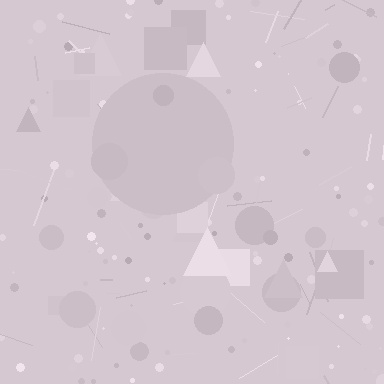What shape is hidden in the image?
A circle is hidden in the image.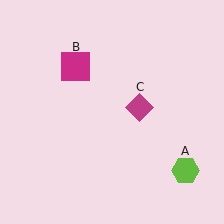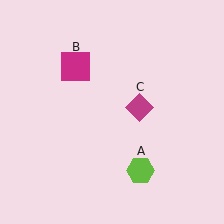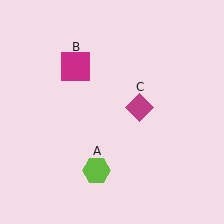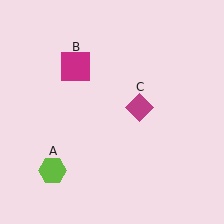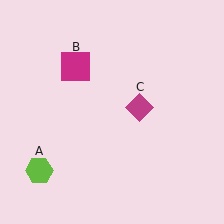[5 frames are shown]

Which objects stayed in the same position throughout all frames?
Magenta square (object B) and magenta diamond (object C) remained stationary.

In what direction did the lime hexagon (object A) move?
The lime hexagon (object A) moved left.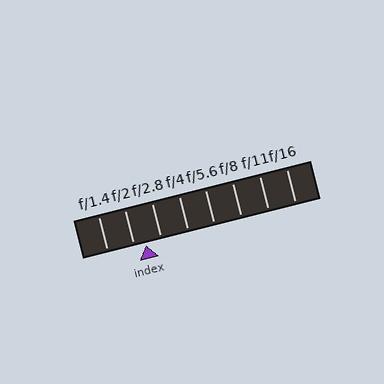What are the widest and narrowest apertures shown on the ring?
The widest aperture shown is f/1.4 and the narrowest is f/16.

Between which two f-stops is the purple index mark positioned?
The index mark is between f/2 and f/2.8.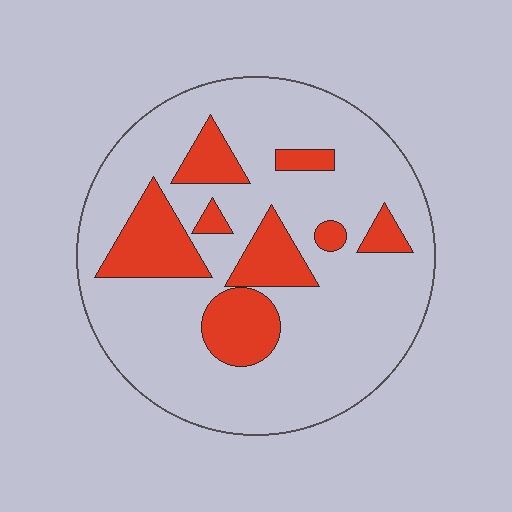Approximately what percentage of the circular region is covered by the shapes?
Approximately 20%.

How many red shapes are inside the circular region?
8.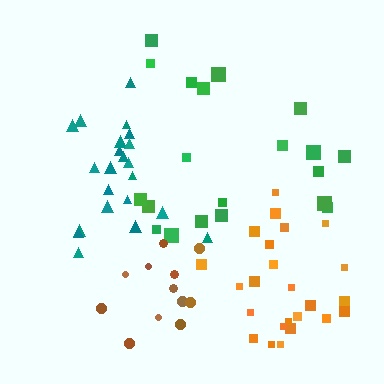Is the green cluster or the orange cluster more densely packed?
Orange.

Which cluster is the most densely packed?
Orange.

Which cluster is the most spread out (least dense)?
Green.